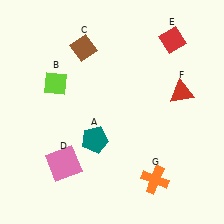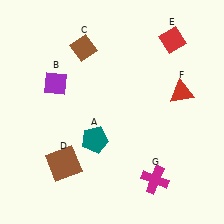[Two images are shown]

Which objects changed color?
B changed from lime to purple. D changed from pink to brown. G changed from orange to magenta.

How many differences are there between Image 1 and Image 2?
There are 3 differences between the two images.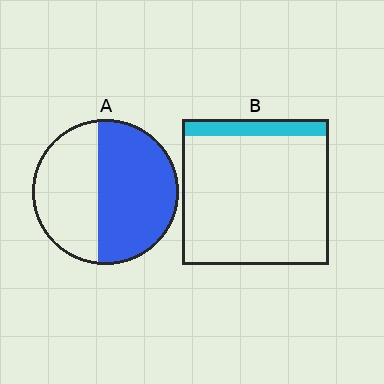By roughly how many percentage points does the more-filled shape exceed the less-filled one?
By roughly 45 percentage points (A over B).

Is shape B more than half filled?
No.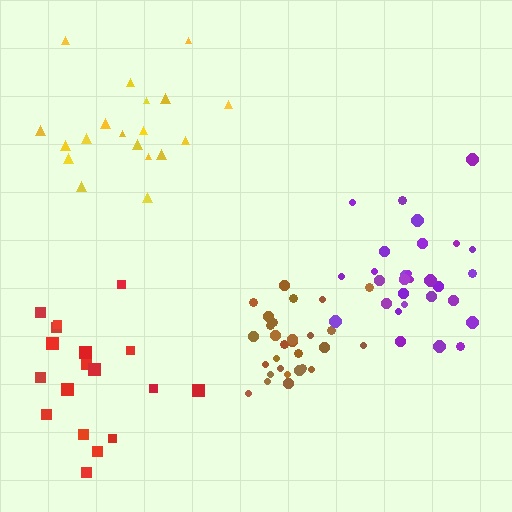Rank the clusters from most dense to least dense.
brown, purple, yellow, red.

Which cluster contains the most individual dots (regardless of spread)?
Purple (30).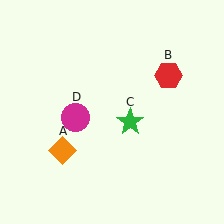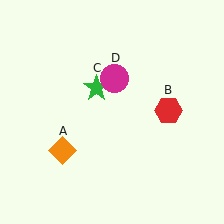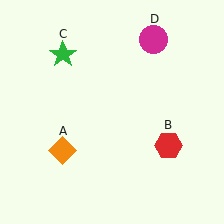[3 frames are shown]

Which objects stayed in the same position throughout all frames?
Orange diamond (object A) remained stationary.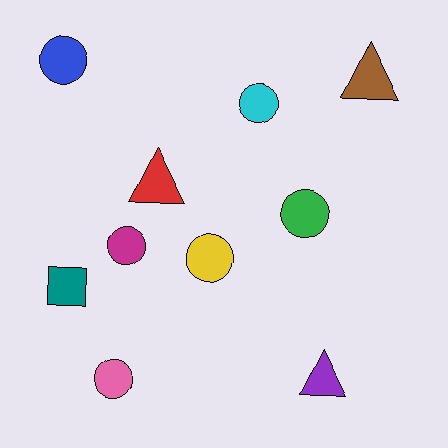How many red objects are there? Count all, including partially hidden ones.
There is 1 red object.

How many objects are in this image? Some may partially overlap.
There are 10 objects.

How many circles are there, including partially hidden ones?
There are 6 circles.